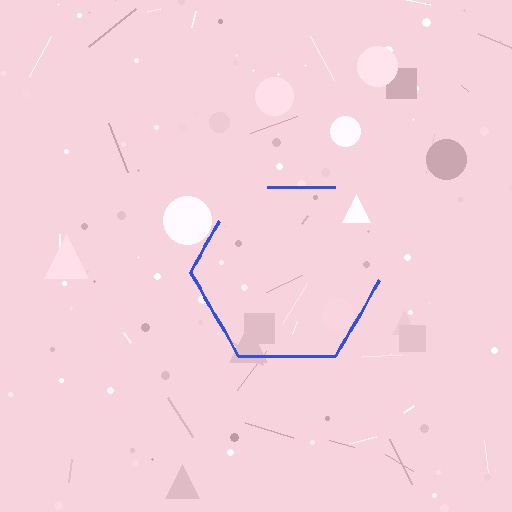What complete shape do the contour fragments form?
The contour fragments form a hexagon.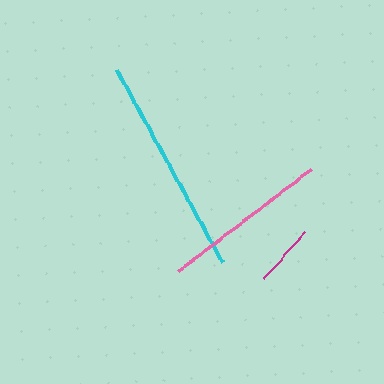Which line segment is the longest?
The cyan line is the longest at approximately 220 pixels.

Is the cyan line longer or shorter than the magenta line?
The cyan line is longer than the magenta line.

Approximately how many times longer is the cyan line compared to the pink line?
The cyan line is approximately 1.3 times the length of the pink line.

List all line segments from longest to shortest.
From longest to shortest: cyan, pink, magenta.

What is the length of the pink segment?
The pink segment is approximately 168 pixels long.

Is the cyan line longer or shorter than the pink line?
The cyan line is longer than the pink line.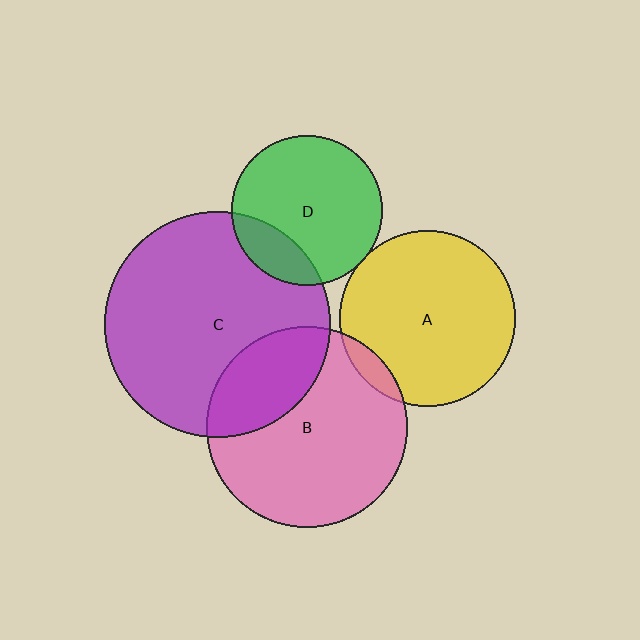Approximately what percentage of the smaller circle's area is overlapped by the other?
Approximately 30%.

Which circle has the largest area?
Circle C (purple).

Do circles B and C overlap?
Yes.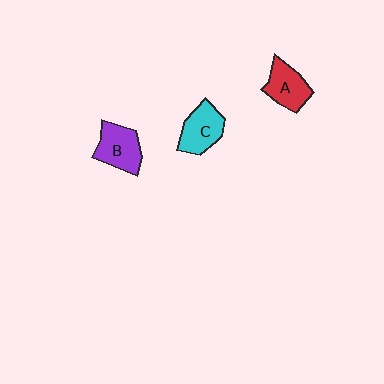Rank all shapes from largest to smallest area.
From largest to smallest: B (purple), C (cyan), A (red).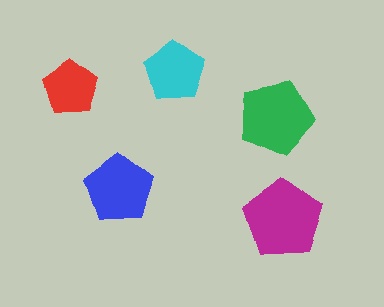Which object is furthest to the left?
The red pentagon is leftmost.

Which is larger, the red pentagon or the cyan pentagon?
The cyan one.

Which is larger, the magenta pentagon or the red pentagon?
The magenta one.